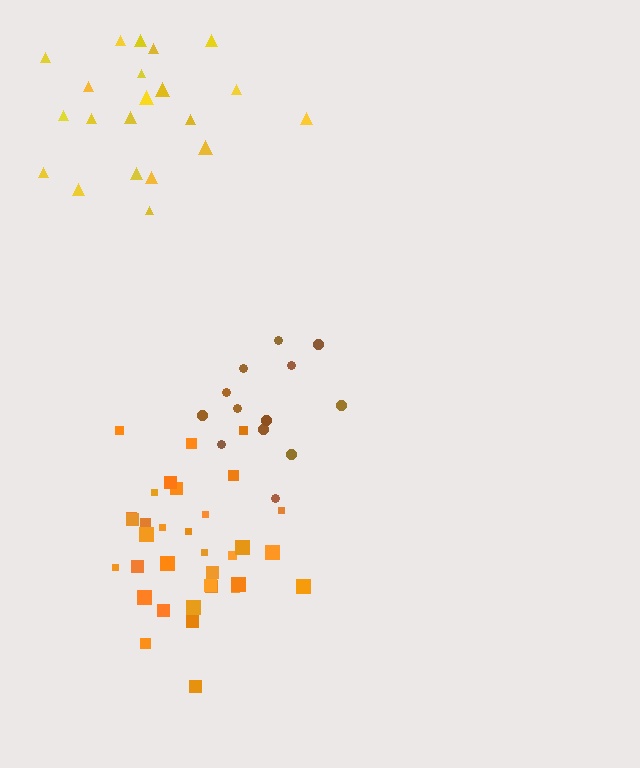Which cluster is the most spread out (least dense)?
Brown.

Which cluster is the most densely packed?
Orange.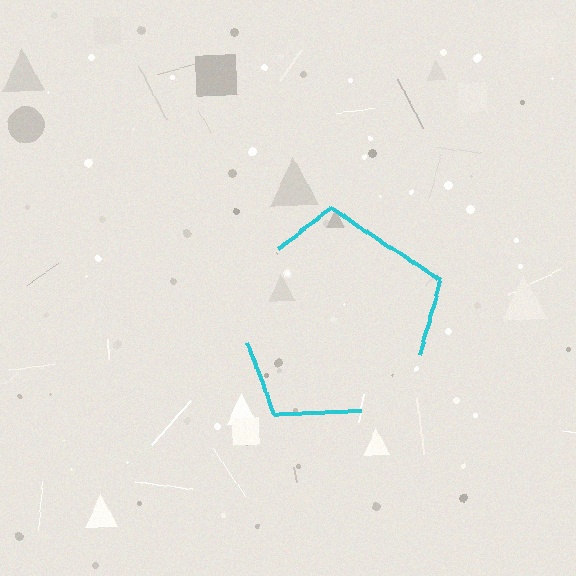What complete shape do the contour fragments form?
The contour fragments form a pentagon.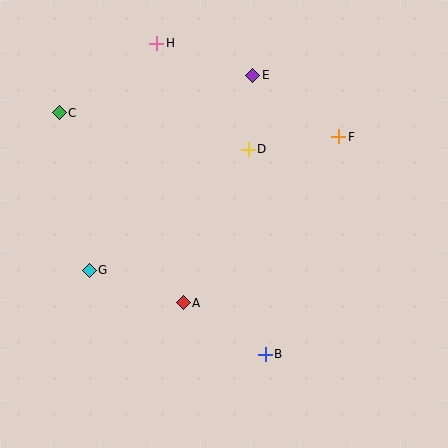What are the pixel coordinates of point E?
Point E is at (253, 76).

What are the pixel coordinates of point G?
Point G is at (89, 270).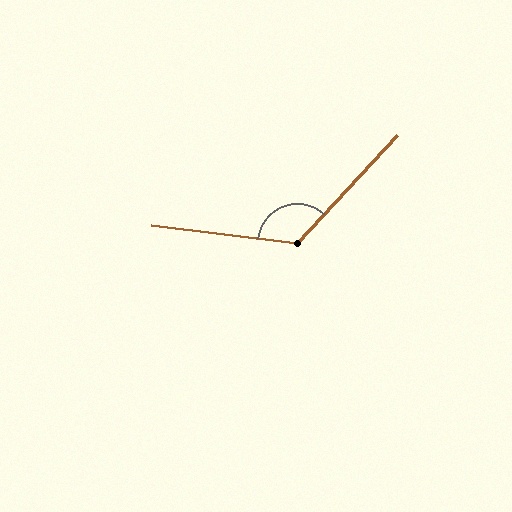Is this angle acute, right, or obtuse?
It is obtuse.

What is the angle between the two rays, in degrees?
Approximately 126 degrees.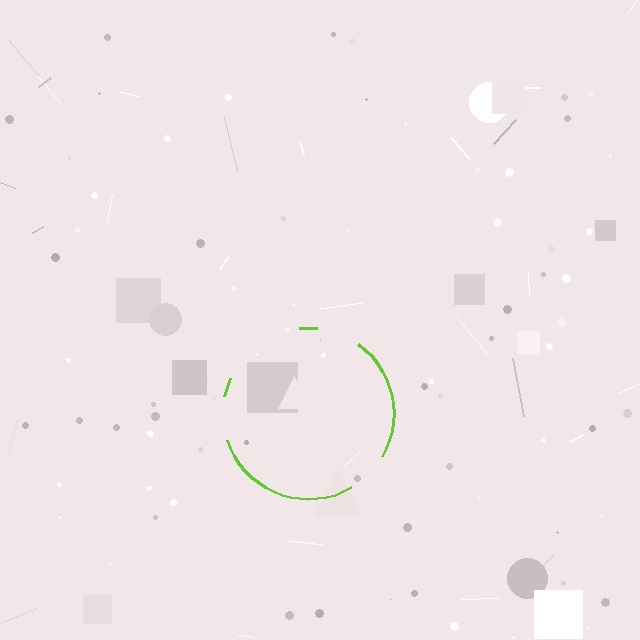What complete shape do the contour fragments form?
The contour fragments form a circle.